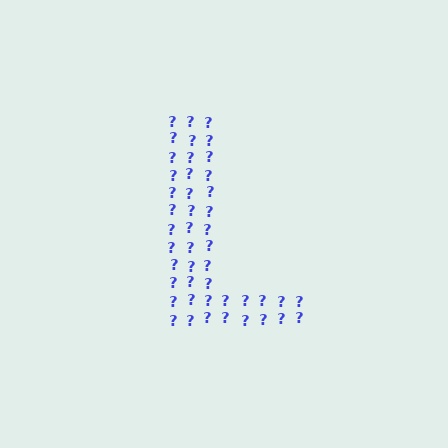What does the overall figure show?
The overall figure shows the letter L.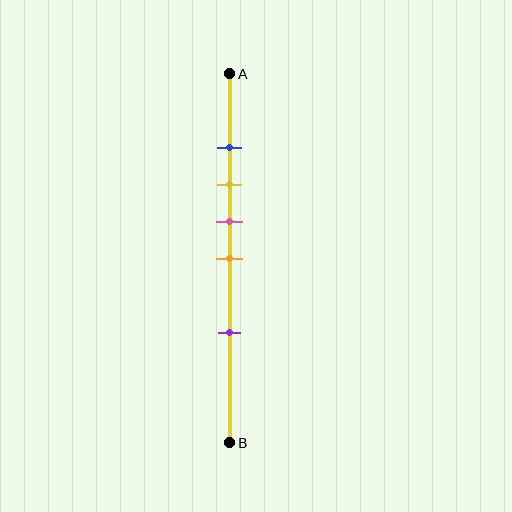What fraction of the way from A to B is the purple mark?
The purple mark is approximately 70% (0.7) of the way from A to B.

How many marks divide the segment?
There are 5 marks dividing the segment.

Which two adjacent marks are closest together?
The blue and yellow marks are the closest adjacent pair.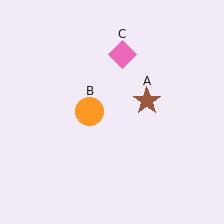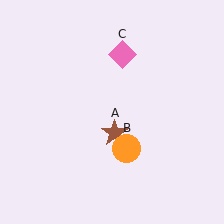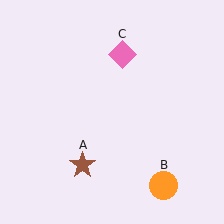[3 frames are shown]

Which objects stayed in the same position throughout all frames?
Pink diamond (object C) remained stationary.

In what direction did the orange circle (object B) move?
The orange circle (object B) moved down and to the right.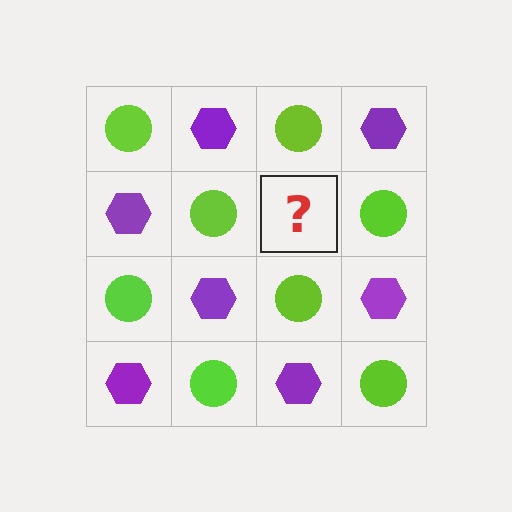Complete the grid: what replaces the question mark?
The question mark should be replaced with a purple hexagon.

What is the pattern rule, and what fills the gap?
The rule is that it alternates lime circle and purple hexagon in a checkerboard pattern. The gap should be filled with a purple hexagon.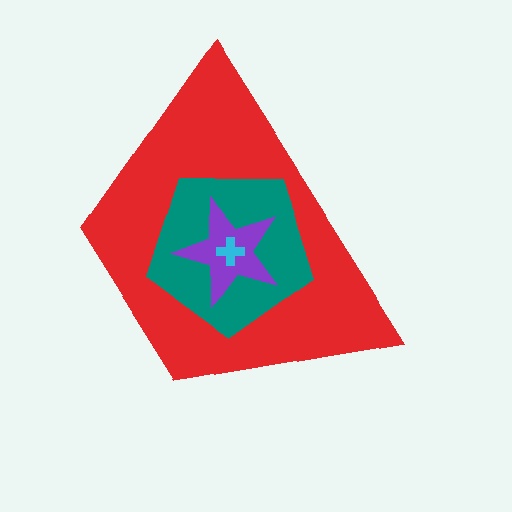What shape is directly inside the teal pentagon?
The purple star.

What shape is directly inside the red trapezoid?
The teal pentagon.